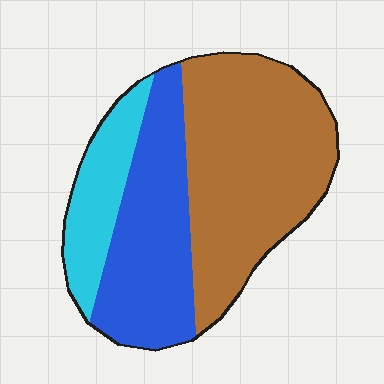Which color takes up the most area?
Brown, at roughly 50%.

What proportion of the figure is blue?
Blue covers roughly 35% of the figure.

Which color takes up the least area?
Cyan, at roughly 15%.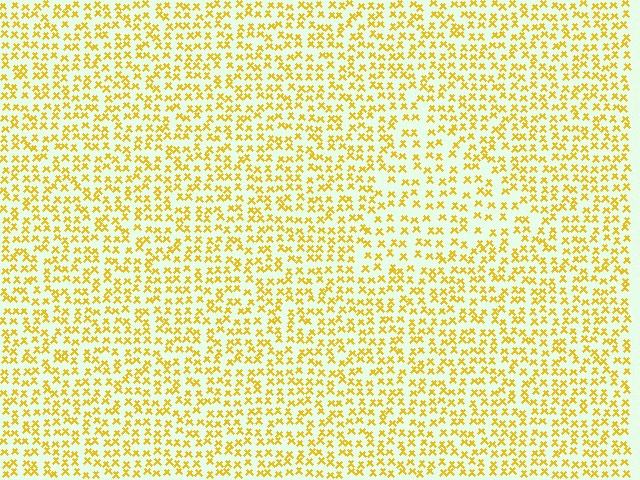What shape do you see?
I see a triangle.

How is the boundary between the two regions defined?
The boundary is defined by a change in element density (approximately 1.5x ratio). All elements are the same color, size, and shape.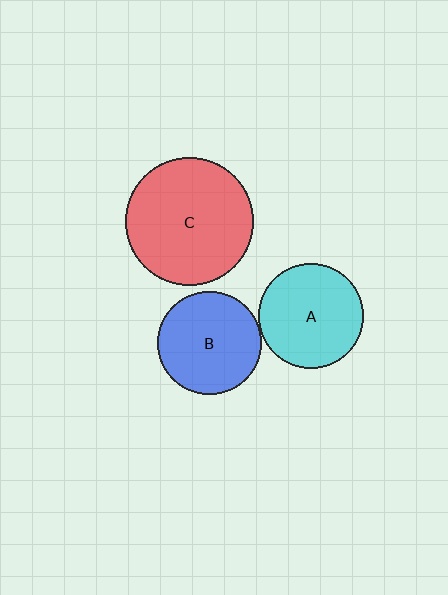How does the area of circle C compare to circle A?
Approximately 1.5 times.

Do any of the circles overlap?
No, none of the circles overlap.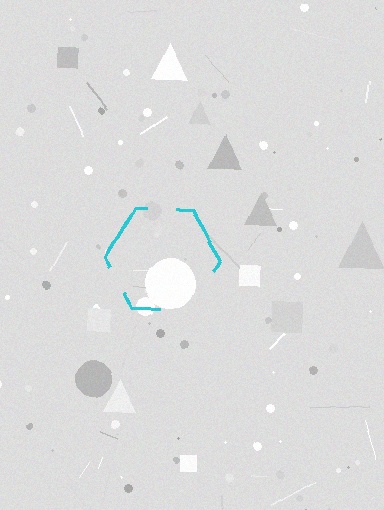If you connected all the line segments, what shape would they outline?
They would outline a hexagon.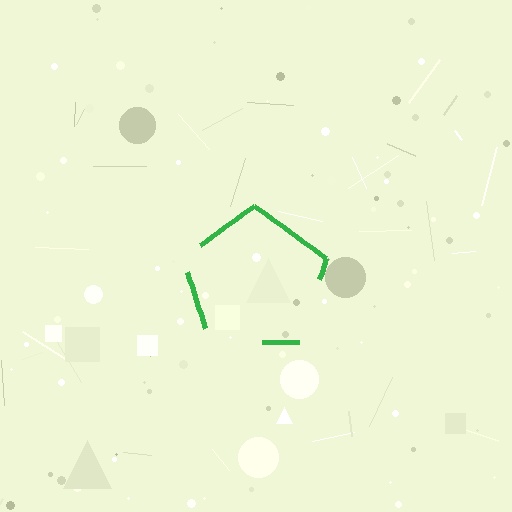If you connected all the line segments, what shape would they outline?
They would outline a pentagon.